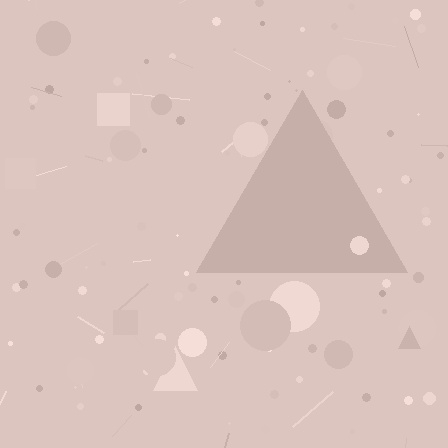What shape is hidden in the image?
A triangle is hidden in the image.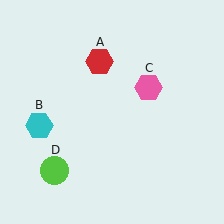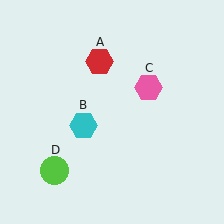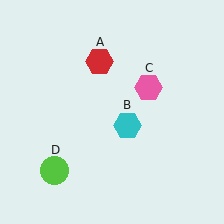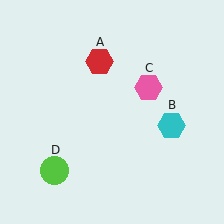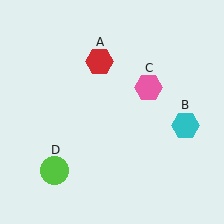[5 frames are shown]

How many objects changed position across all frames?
1 object changed position: cyan hexagon (object B).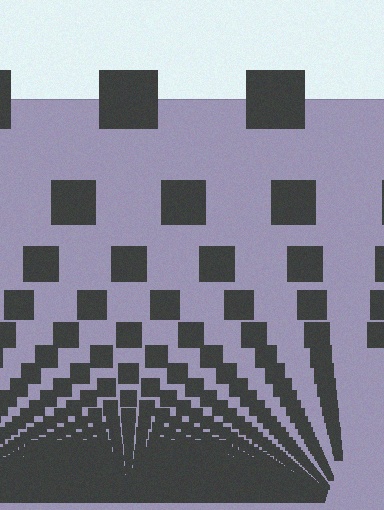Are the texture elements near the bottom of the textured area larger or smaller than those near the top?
Smaller. The gradient is inverted — elements near the bottom are smaller and denser.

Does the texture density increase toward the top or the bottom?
Density increases toward the bottom.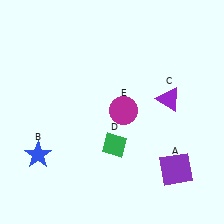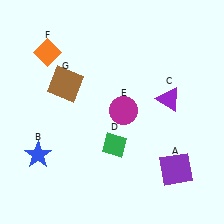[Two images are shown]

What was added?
An orange diamond (F), a brown square (G) were added in Image 2.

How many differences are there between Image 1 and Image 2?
There are 2 differences between the two images.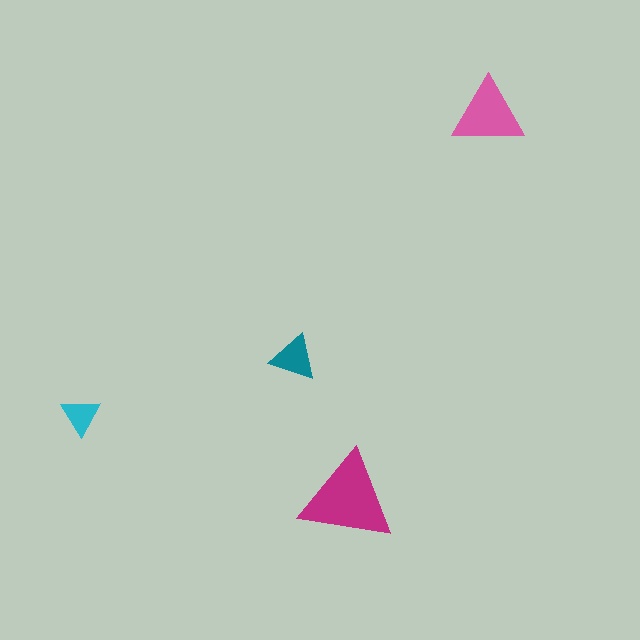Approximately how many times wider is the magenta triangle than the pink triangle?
About 1.5 times wider.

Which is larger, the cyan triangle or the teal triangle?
The teal one.